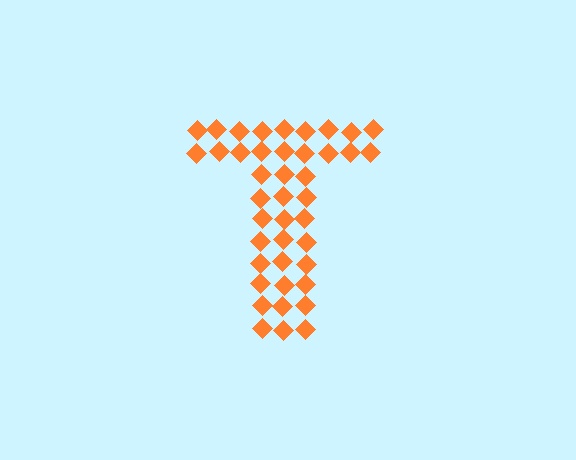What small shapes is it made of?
It is made of small diamonds.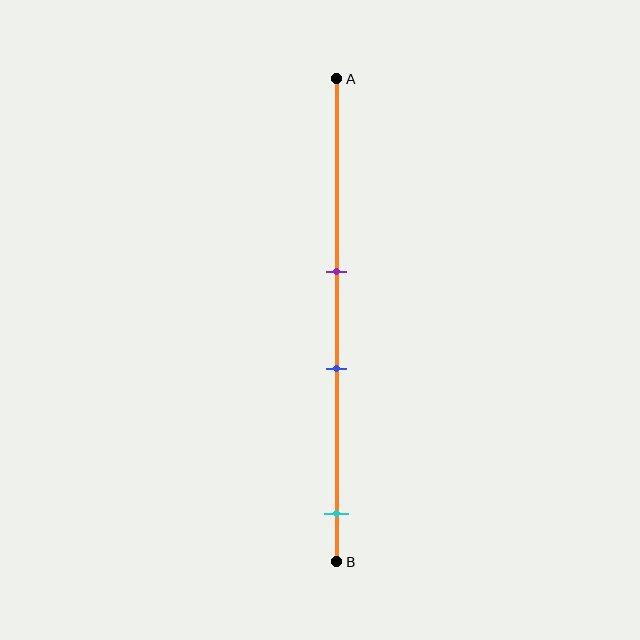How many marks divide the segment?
There are 3 marks dividing the segment.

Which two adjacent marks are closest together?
The purple and blue marks are the closest adjacent pair.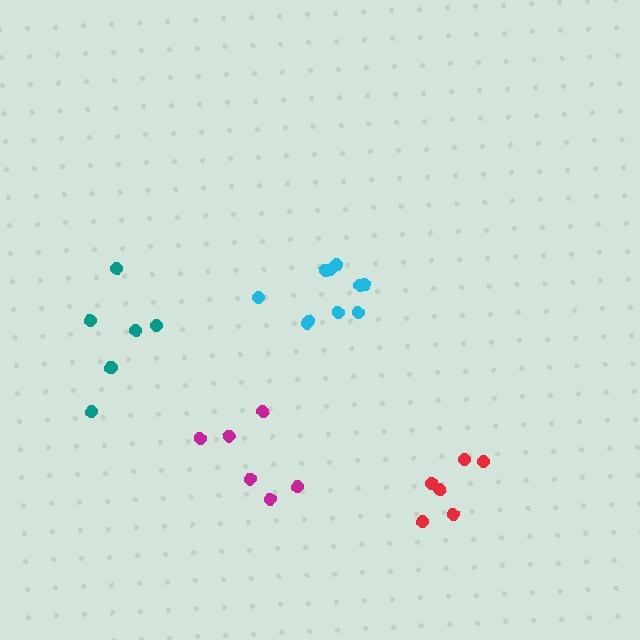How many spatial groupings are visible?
There are 4 spatial groupings.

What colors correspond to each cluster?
The clusters are colored: cyan, magenta, red, teal.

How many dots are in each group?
Group 1: 10 dots, Group 2: 6 dots, Group 3: 6 dots, Group 4: 6 dots (28 total).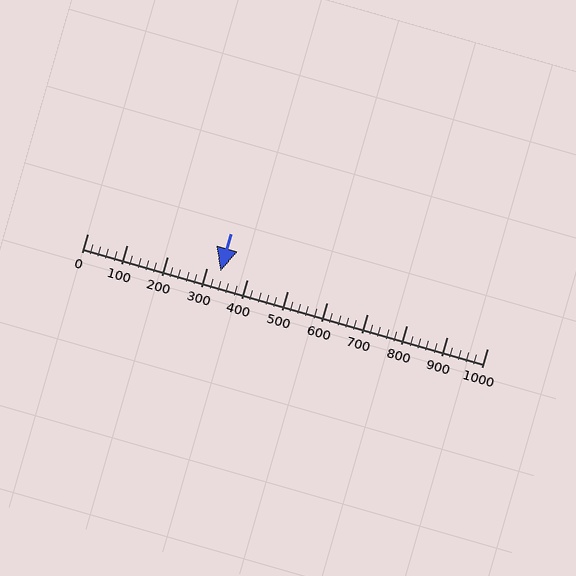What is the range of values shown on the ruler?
The ruler shows values from 0 to 1000.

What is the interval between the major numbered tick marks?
The major tick marks are spaced 100 units apart.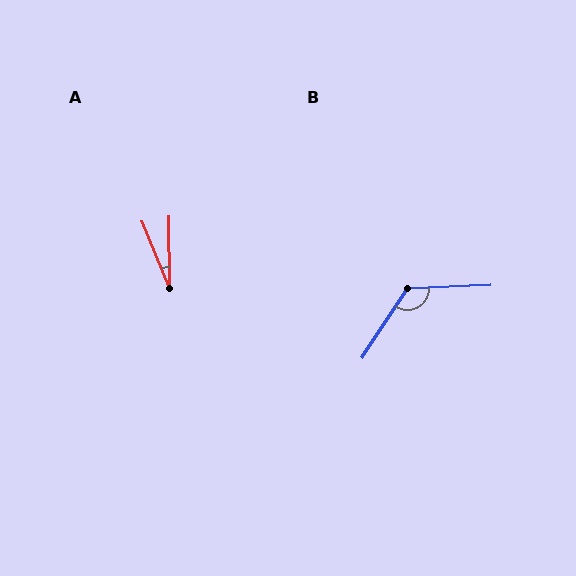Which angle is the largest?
B, at approximately 126 degrees.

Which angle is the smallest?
A, at approximately 21 degrees.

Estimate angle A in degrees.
Approximately 21 degrees.